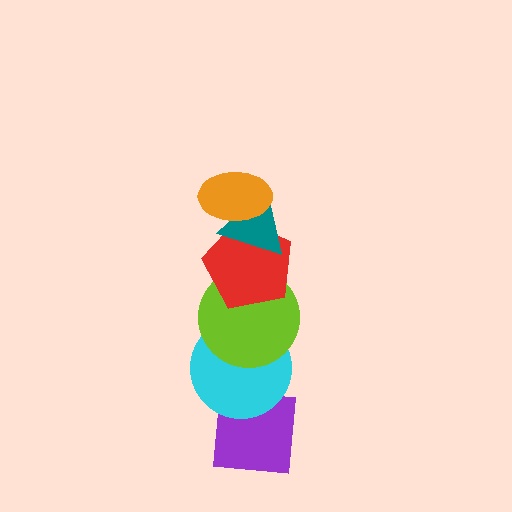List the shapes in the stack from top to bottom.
From top to bottom: the orange ellipse, the teal triangle, the red pentagon, the lime circle, the cyan circle, the purple square.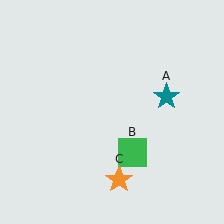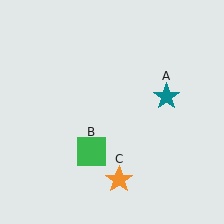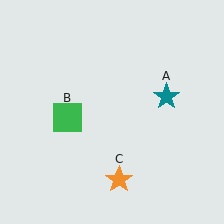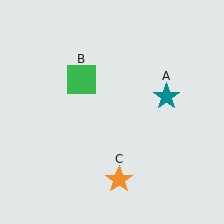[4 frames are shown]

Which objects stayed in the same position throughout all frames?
Teal star (object A) and orange star (object C) remained stationary.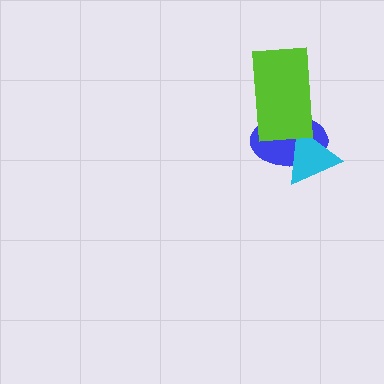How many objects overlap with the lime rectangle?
2 objects overlap with the lime rectangle.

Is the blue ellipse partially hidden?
Yes, it is partially covered by another shape.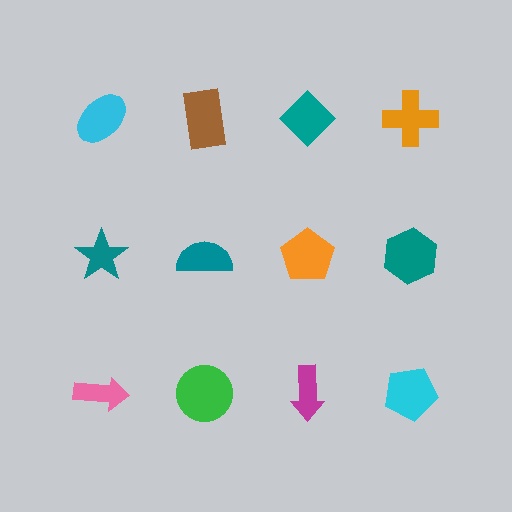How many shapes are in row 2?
4 shapes.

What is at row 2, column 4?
A teal hexagon.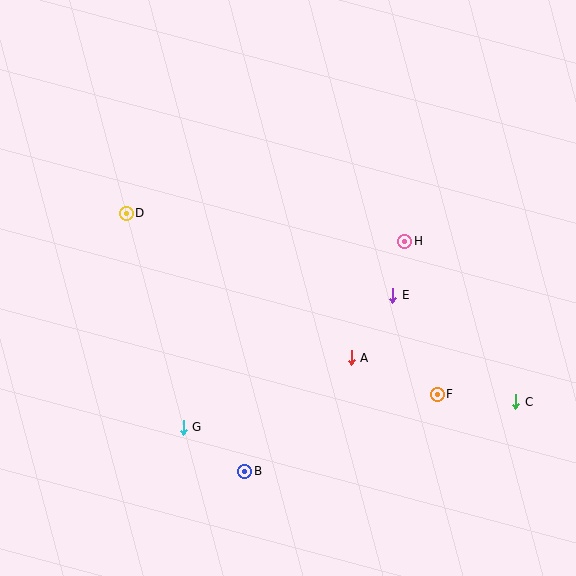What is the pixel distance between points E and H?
The distance between E and H is 56 pixels.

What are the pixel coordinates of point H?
Point H is at (405, 241).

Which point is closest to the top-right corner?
Point H is closest to the top-right corner.